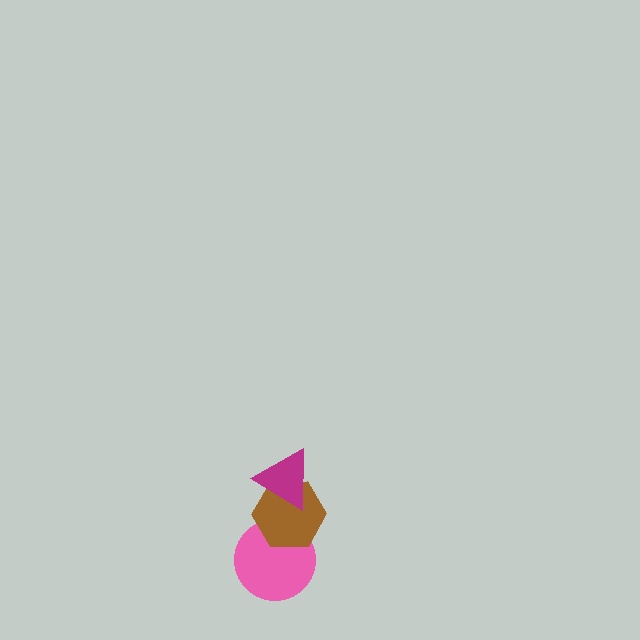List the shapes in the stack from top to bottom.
From top to bottom: the magenta triangle, the brown hexagon, the pink circle.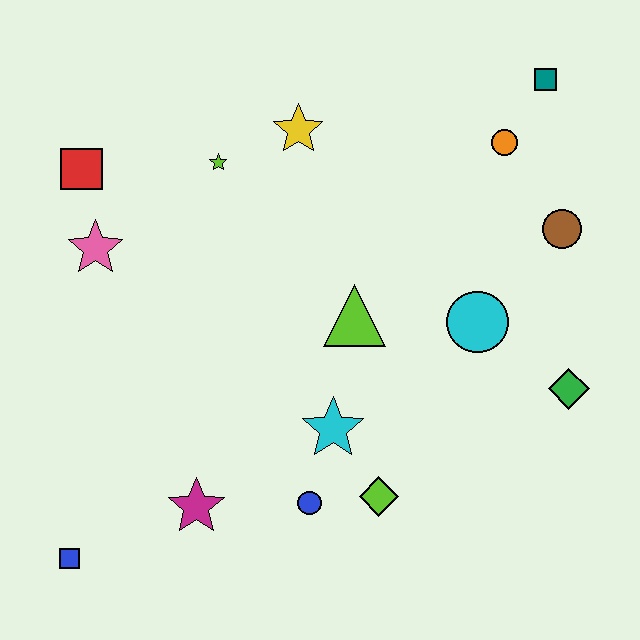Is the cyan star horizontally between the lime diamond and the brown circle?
No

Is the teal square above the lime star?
Yes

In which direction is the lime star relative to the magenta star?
The lime star is above the magenta star.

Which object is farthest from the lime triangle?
The blue square is farthest from the lime triangle.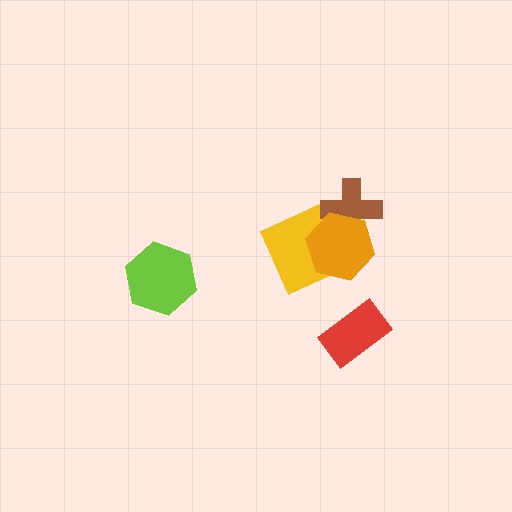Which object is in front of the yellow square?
The orange hexagon is in front of the yellow square.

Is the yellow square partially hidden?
Yes, it is partially covered by another shape.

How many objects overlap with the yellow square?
1 object overlaps with the yellow square.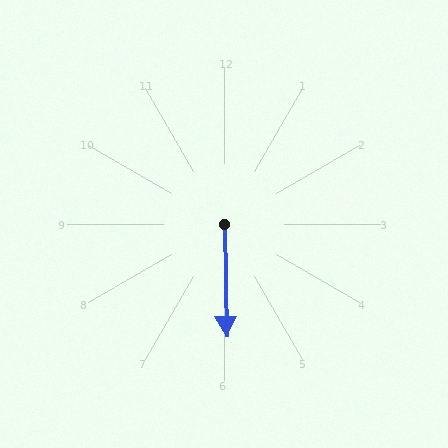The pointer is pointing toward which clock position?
Roughly 6 o'clock.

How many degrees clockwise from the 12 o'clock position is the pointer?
Approximately 179 degrees.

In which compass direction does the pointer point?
South.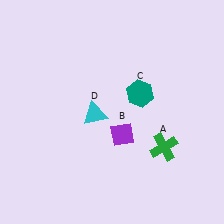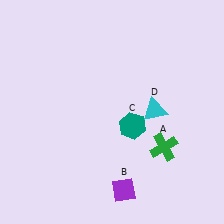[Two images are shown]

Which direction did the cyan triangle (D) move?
The cyan triangle (D) moved right.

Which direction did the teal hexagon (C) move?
The teal hexagon (C) moved down.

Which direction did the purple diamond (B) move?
The purple diamond (B) moved down.